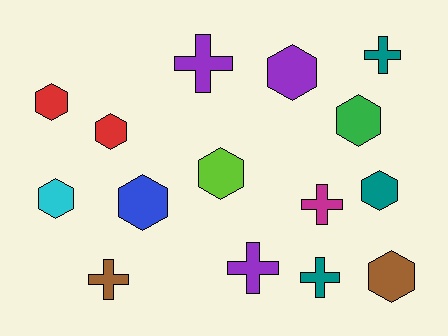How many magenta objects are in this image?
There is 1 magenta object.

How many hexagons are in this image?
There are 9 hexagons.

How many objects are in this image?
There are 15 objects.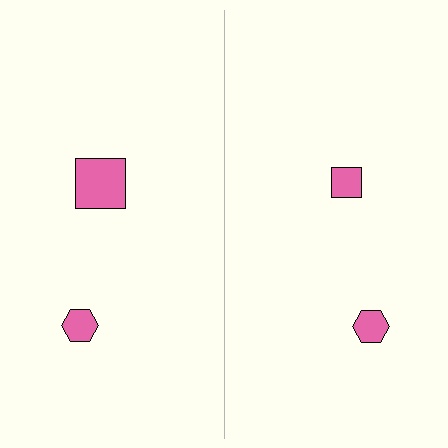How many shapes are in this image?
There are 4 shapes in this image.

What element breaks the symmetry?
The pink square on the right side has a different size than its mirror counterpart.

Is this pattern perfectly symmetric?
No, the pattern is not perfectly symmetric. The pink square on the right side has a different size than its mirror counterpart.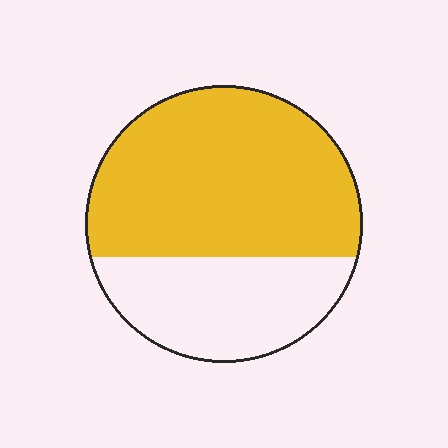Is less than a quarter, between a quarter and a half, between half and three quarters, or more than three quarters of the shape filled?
Between half and three quarters.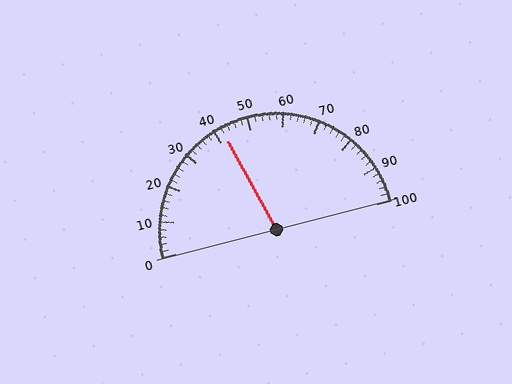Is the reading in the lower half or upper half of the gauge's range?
The reading is in the lower half of the range (0 to 100).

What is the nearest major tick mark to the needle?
The nearest major tick mark is 40.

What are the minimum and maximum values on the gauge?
The gauge ranges from 0 to 100.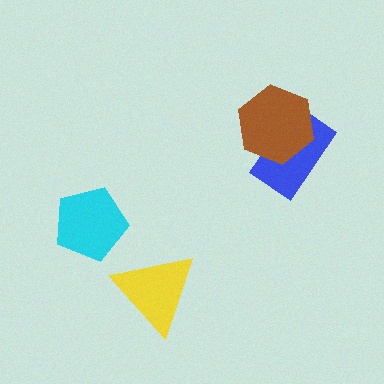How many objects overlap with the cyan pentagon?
0 objects overlap with the cyan pentagon.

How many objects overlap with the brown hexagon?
1 object overlaps with the brown hexagon.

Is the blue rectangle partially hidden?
Yes, it is partially covered by another shape.